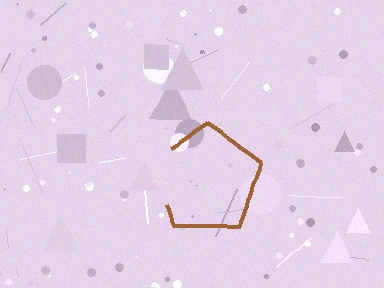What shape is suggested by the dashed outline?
The dashed outline suggests a pentagon.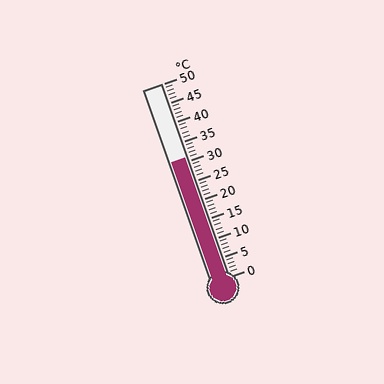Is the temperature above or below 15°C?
The temperature is above 15°C.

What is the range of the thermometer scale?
The thermometer scale ranges from 0°C to 50°C.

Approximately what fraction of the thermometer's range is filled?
The thermometer is filled to approximately 60% of its range.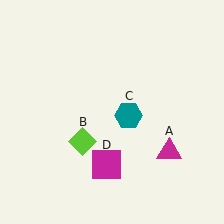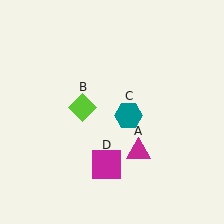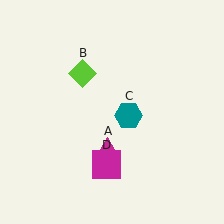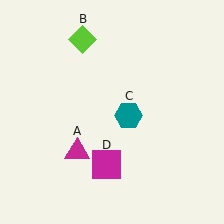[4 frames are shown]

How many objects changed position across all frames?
2 objects changed position: magenta triangle (object A), lime diamond (object B).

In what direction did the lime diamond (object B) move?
The lime diamond (object B) moved up.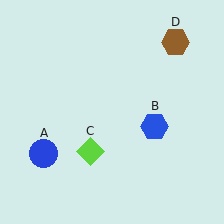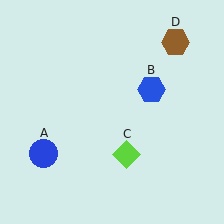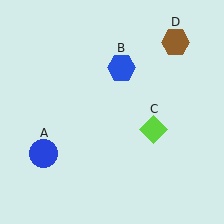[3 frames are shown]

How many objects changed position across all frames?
2 objects changed position: blue hexagon (object B), lime diamond (object C).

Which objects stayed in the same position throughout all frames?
Blue circle (object A) and brown hexagon (object D) remained stationary.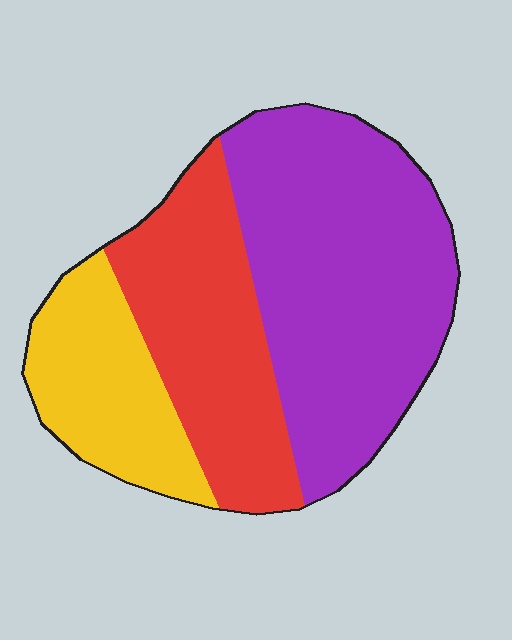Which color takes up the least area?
Yellow, at roughly 20%.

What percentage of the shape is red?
Red takes up about one third (1/3) of the shape.